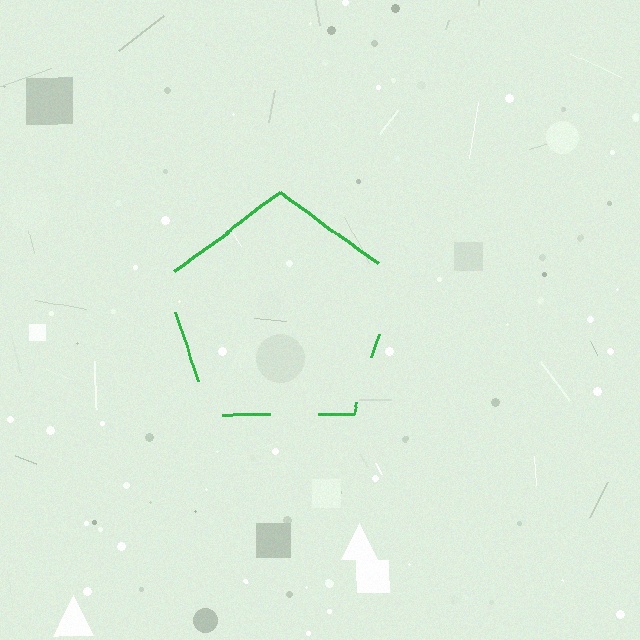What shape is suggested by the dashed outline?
The dashed outline suggests a pentagon.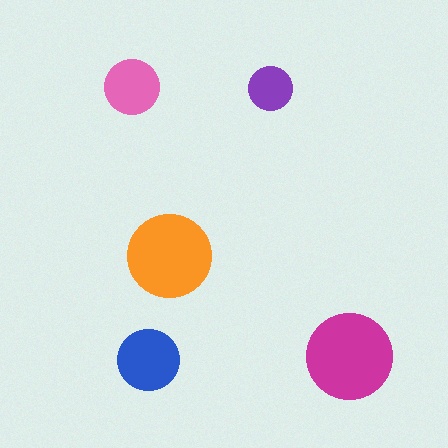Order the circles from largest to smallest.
the magenta one, the orange one, the blue one, the pink one, the purple one.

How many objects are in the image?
There are 5 objects in the image.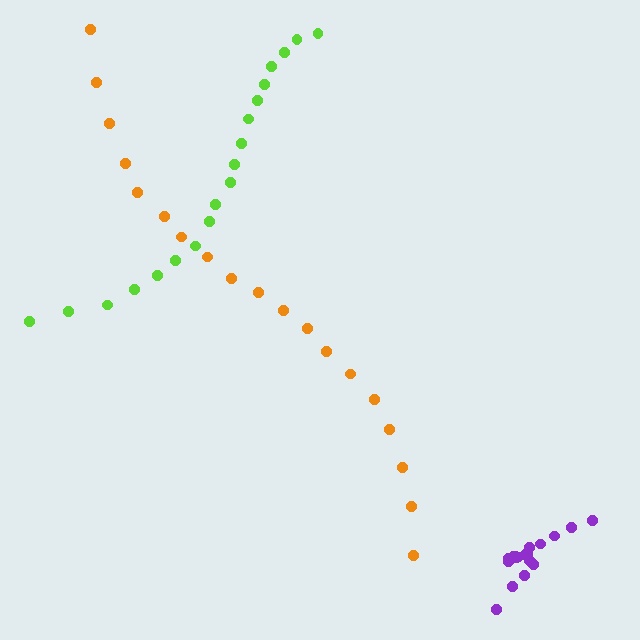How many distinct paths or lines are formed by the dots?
There are 3 distinct paths.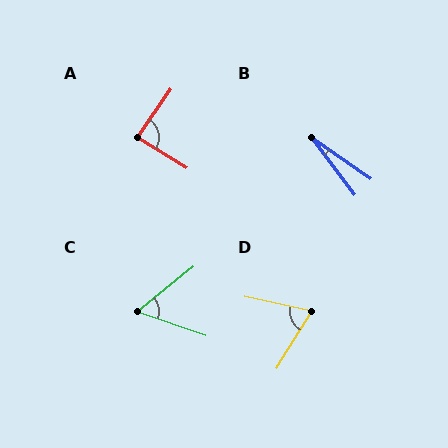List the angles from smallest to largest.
B (18°), C (58°), D (71°), A (87°).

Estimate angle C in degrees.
Approximately 58 degrees.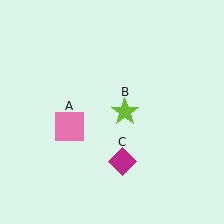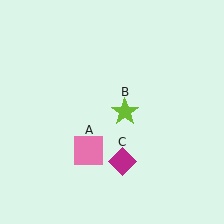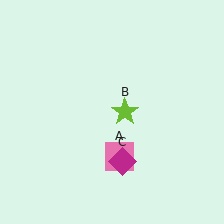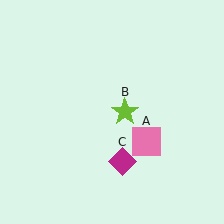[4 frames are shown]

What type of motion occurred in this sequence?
The pink square (object A) rotated counterclockwise around the center of the scene.